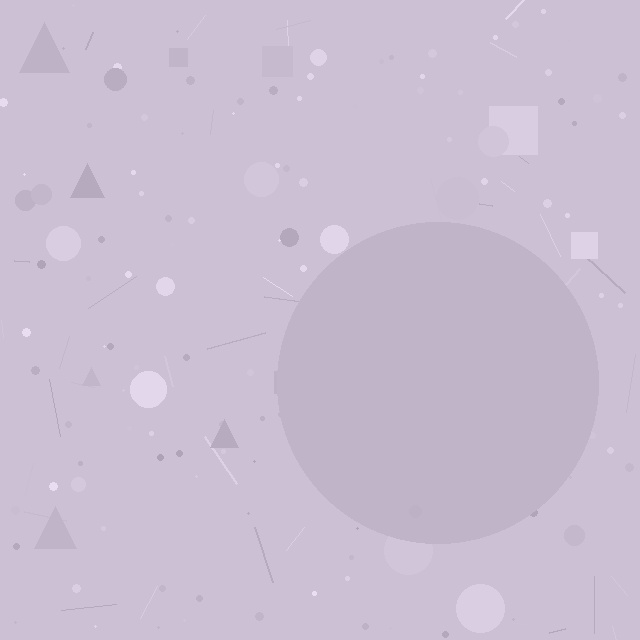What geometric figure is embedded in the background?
A circle is embedded in the background.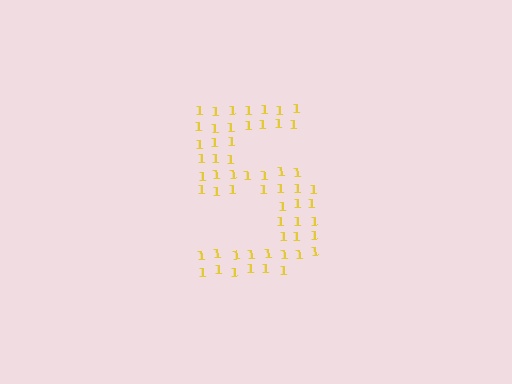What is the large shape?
The large shape is the digit 5.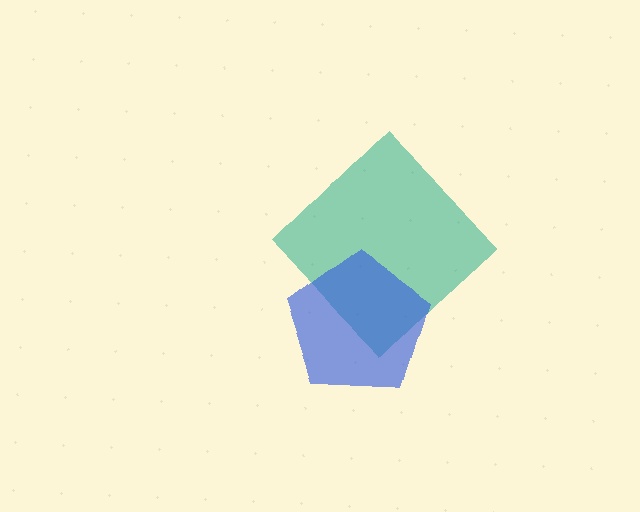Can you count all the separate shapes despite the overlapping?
Yes, there are 2 separate shapes.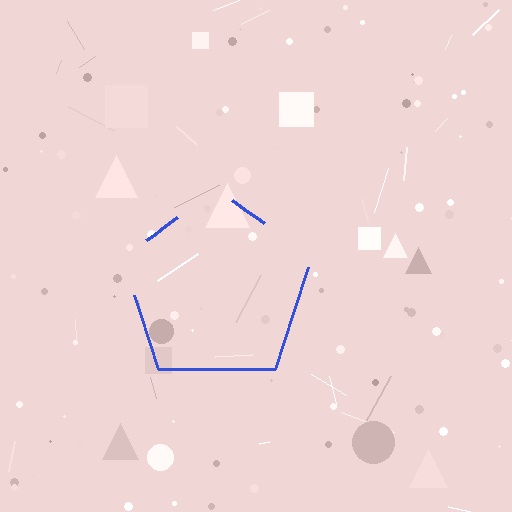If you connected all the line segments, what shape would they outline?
They would outline a pentagon.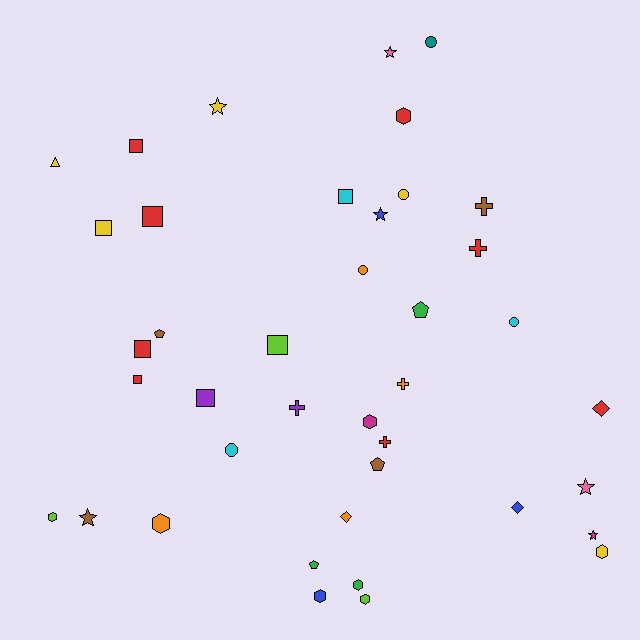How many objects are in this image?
There are 40 objects.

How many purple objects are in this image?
There are 2 purple objects.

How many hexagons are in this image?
There are 8 hexagons.